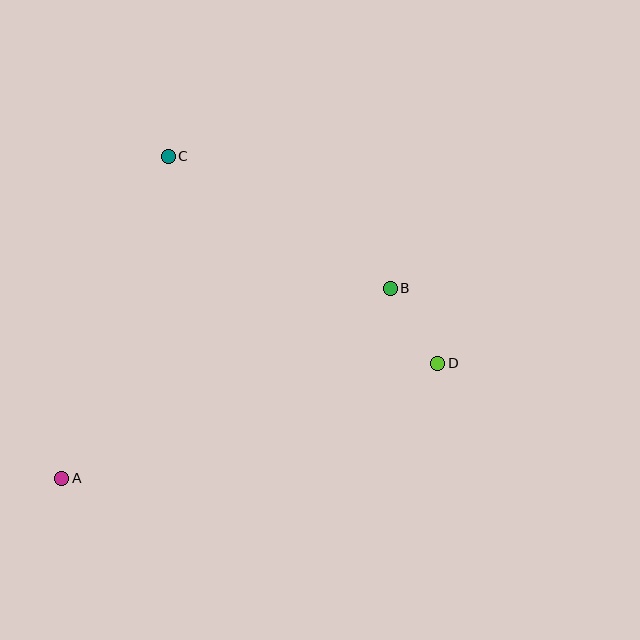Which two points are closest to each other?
Points B and D are closest to each other.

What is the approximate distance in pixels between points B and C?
The distance between B and C is approximately 258 pixels.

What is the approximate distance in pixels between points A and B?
The distance between A and B is approximately 380 pixels.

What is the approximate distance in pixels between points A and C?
The distance between A and C is approximately 339 pixels.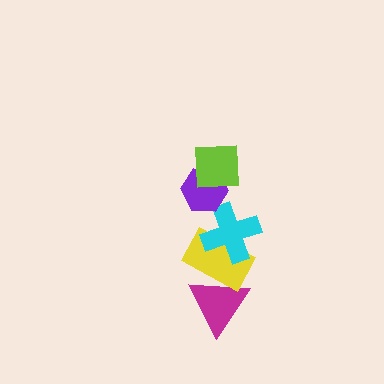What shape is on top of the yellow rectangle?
The cyan cross is on top of the yellow rectangle.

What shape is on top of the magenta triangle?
The yellow rectangle is on top of the magenta triangle.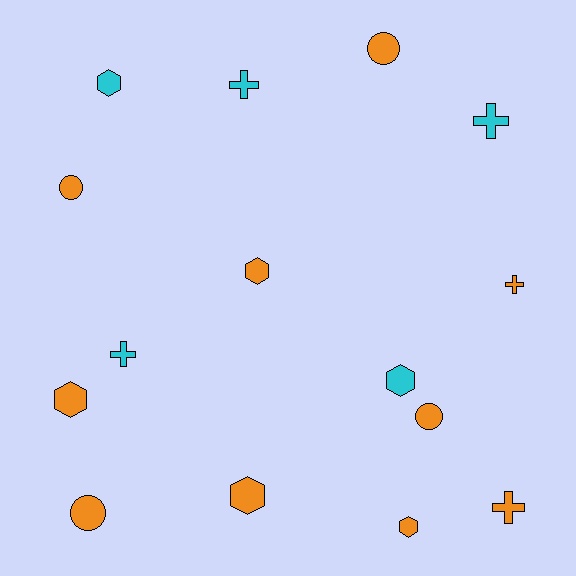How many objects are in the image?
There are 15 objects.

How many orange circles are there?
There are 4 orange circles.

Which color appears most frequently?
Orange, with 10 objects.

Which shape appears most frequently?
Hexagon, with 6 objects.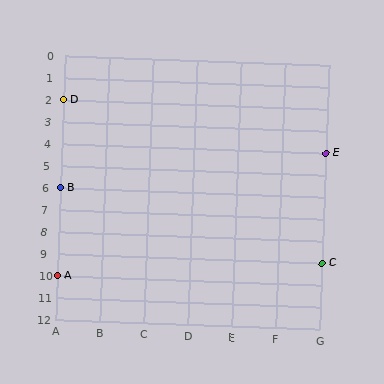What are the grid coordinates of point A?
Point A is at grid coordinates (A, 10).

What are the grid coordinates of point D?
Point D is at grid coordinates (A, 2).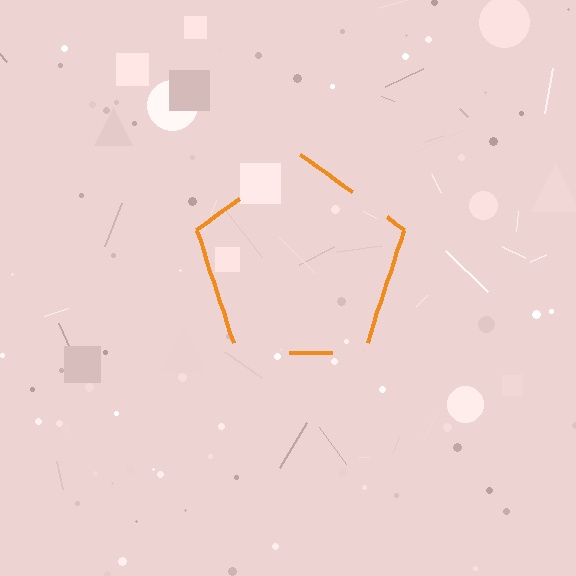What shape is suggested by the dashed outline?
The dashed outline suggests a pentagon.